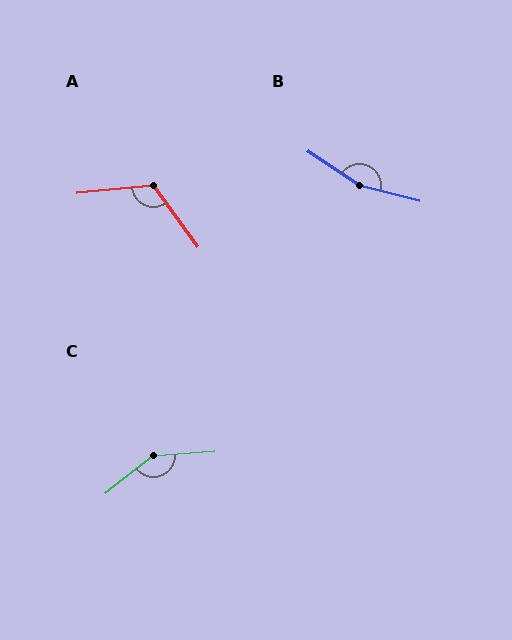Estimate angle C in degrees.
Approximately 146 degrees.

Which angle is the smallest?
A, at approximately 120 degrees.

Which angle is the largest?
B, at approximately 160 degrees.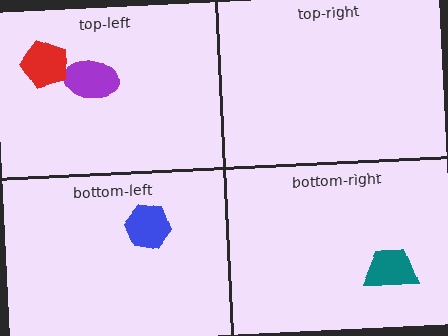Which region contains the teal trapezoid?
The bottom-right region.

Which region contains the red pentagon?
The top-left region.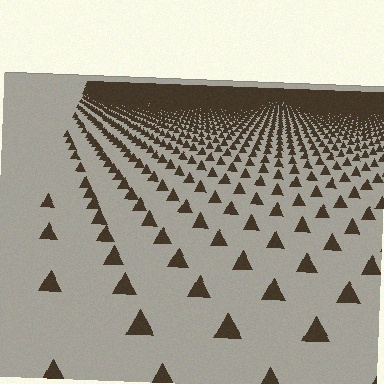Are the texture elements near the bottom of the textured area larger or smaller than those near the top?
Larger. Near the bottom, elements are closer to the viewer and appear at a bigger on-screen size.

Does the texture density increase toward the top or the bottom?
Density increases toward the top.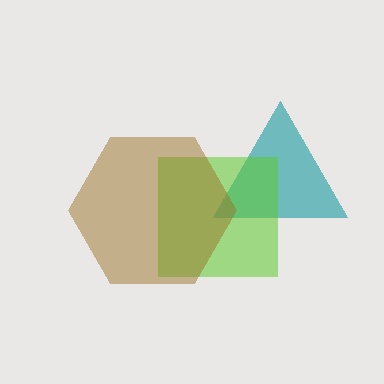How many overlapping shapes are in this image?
There are 3 overlapping shapes in the image.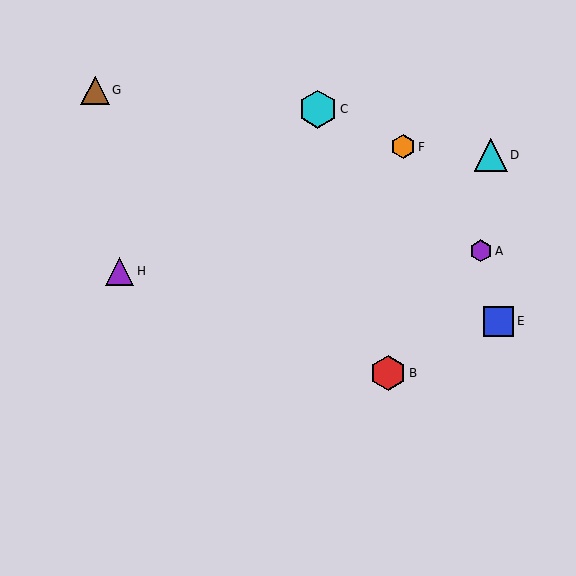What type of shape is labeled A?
Shape A is a purple hexagon.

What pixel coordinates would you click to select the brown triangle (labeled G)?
Click at (95, 90) to select the brown triangle G.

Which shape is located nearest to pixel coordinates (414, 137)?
The orange hexagon (labeled F) at (403, 147) is nearest to that location.